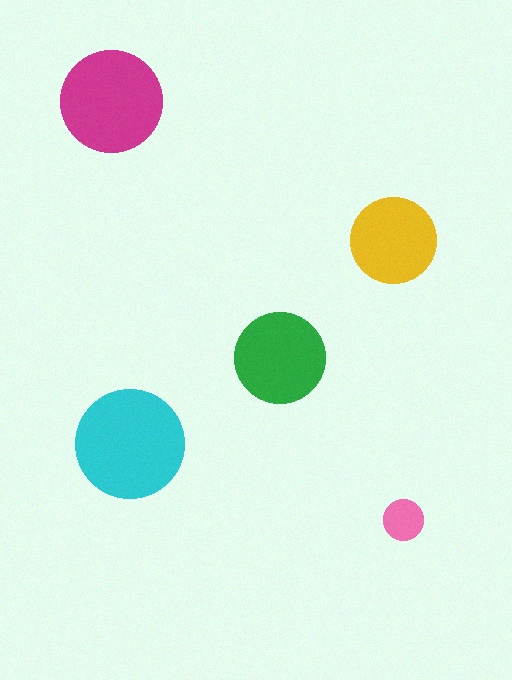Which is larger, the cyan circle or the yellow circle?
The cyan one.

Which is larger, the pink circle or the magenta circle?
The magenta one.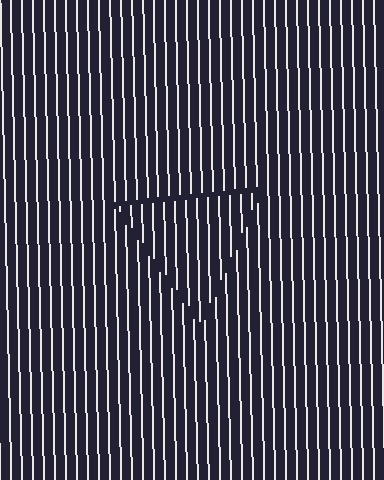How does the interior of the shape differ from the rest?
The interior of the shape contains the same grating, shifted by half a period — the contour is defined by the phase discontinuity where line-ends from the inner and outer gratings abut.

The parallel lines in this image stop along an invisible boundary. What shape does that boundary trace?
An illusory triangle. The interior of the shape contains the same grating, shifted by half a period — the contour is defined by the phase discontinuity where line-ends from the inner and outer gratings abut.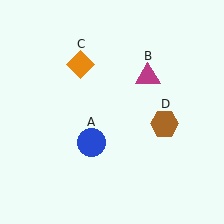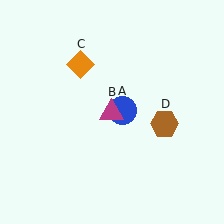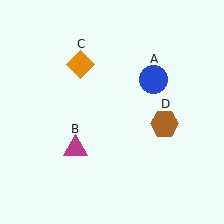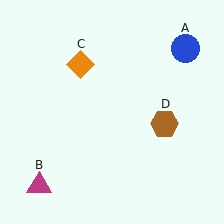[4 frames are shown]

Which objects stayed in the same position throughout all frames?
Orange diamond (object C) and brown hexagon (object D) remained stationary.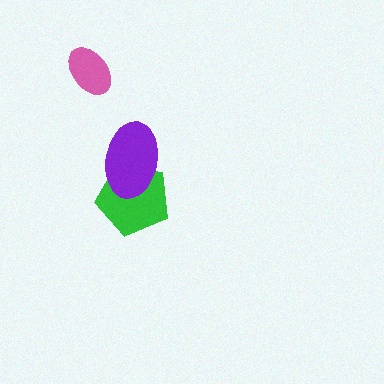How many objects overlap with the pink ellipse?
0 objects overlap with the pink ellipse.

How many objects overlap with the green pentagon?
1 object overlaps with the green pentagon.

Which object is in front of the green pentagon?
The purple ellipse is in front of the green pentagon.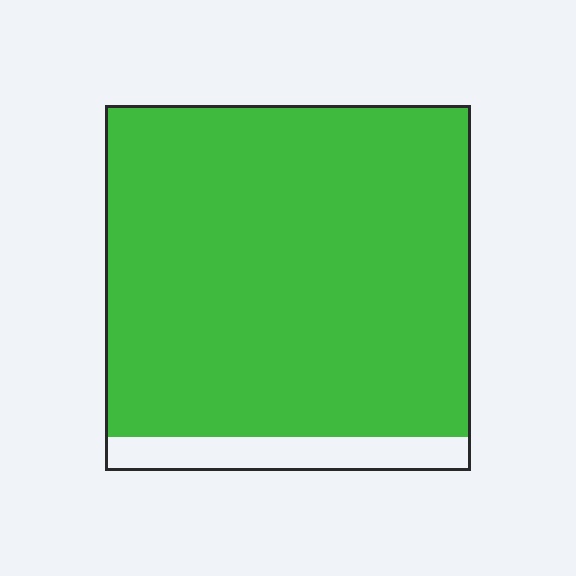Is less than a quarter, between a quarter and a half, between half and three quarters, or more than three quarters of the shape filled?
More than three quarters.